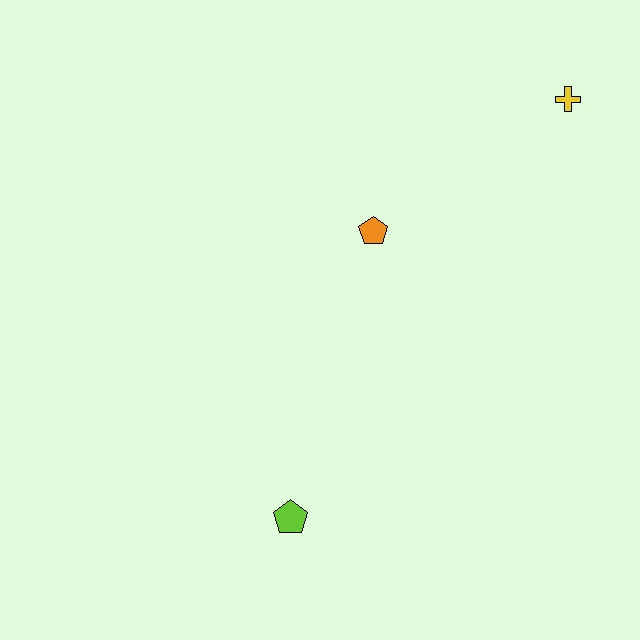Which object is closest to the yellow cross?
The orange pentagon is closest to the yellow cross.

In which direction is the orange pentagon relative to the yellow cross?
The orange pentagon is to the left of the yellow cross.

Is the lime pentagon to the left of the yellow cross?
Yes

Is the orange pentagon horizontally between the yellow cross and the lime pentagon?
Yes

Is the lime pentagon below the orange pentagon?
Yes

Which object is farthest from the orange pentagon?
The lime pentagon is farthest from the orange pentagon.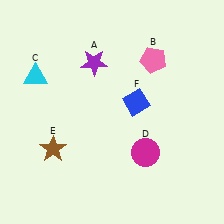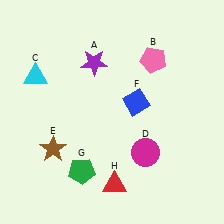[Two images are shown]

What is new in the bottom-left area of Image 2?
A green pentagon (G) was added in the bottom-left area of Image 2.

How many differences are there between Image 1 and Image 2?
There are 2 differences between the two images.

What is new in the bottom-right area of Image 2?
A red triangle (H) was added in the bottom-right area of Image 2.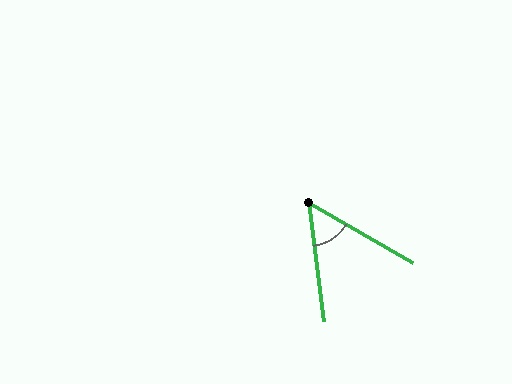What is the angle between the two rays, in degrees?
Approximately 53 degrees.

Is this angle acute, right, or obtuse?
It is acute.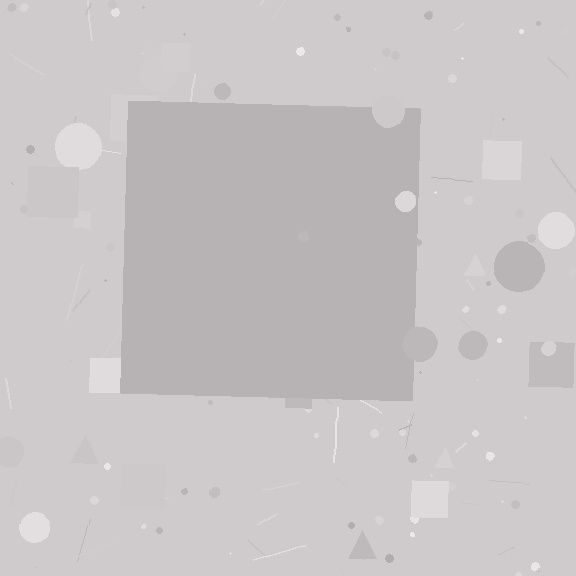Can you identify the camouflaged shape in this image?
The camouflaged shape is a square.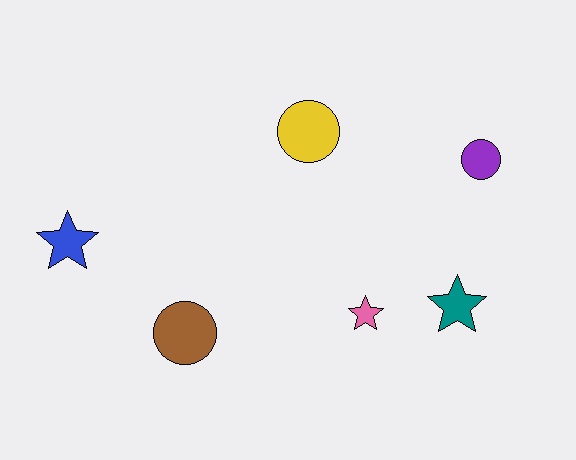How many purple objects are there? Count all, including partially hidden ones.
There is 1 purple object.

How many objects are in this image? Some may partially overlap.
There are 6 objects.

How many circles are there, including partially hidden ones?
There are 3 circles.